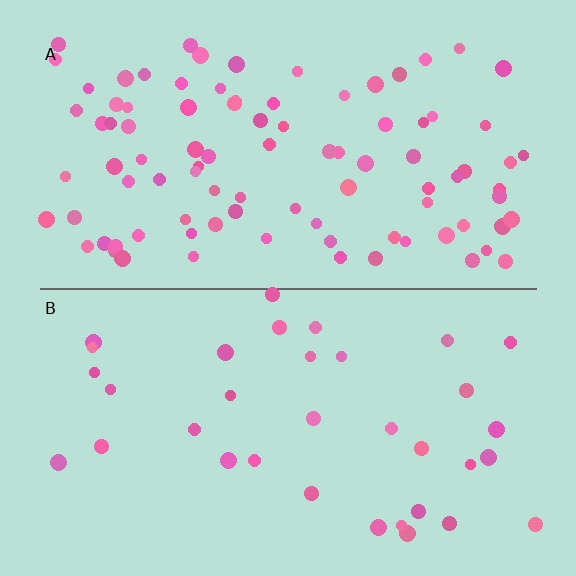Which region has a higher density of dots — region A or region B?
A (the top).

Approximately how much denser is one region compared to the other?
Approximately 2.7× — region A over region B.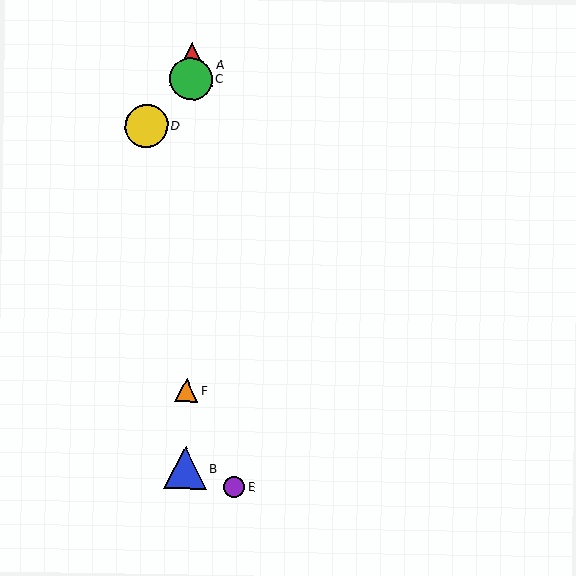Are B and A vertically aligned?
Yes, both are at x≈185.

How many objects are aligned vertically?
4 objects (A, B, C, F) are aligned vertically.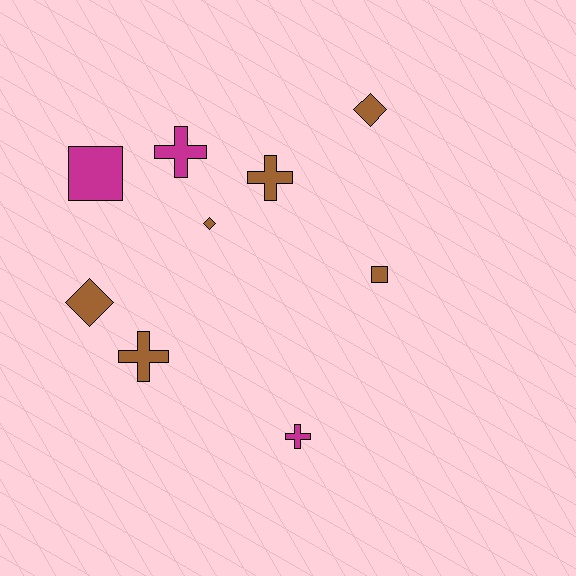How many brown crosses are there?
There are 2 brown crosses.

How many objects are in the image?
There are 9 objects.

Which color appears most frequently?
Brown, with 6 objects.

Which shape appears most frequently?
Cross, with 4 objects.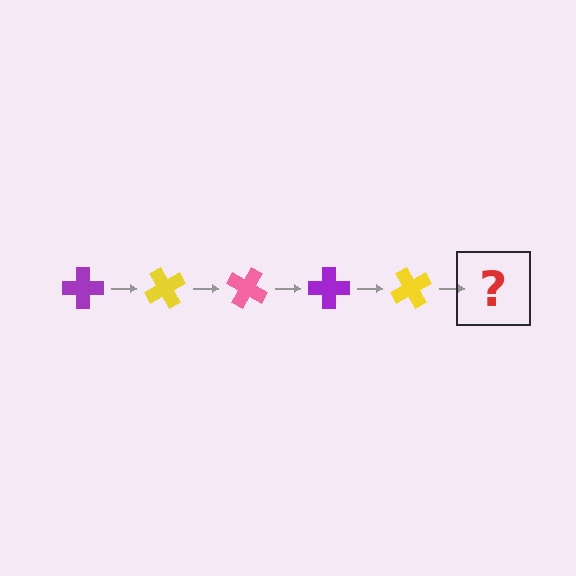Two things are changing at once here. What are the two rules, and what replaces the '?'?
The two rules are that it rotates 60 degrees each step and the color cycles through purple, yellow, and pink. The '?' should be a pink cross, rotated 300 degrees from the start.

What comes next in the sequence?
The next element should be a pink cross, rotated 300 degrees from the start.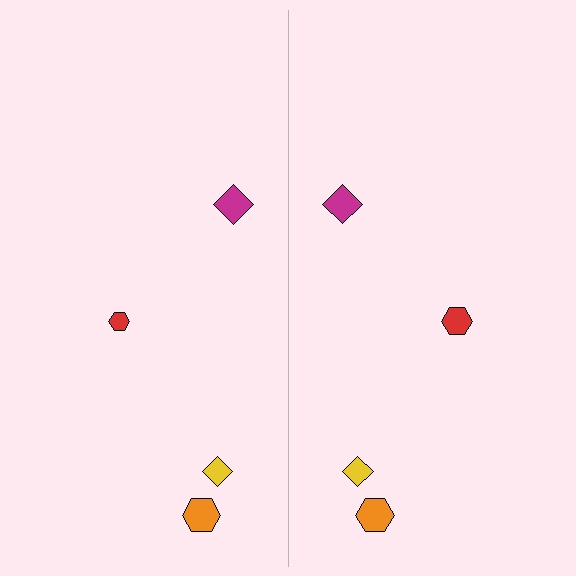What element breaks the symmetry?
The red hexagon on the right side has a different size than its mirror counterpart.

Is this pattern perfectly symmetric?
No, the pattern is not perfectly symmetric. The red hexagon on the right side has a different size than its mirror counterpart.